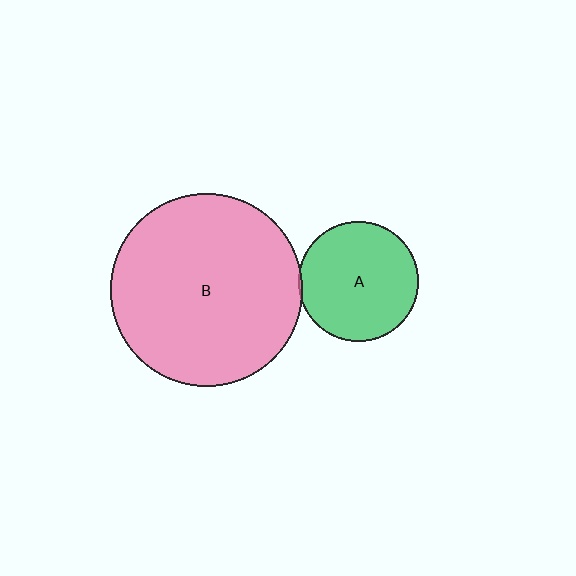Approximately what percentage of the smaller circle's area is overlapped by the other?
Approximately 5%.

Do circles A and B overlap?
Yes.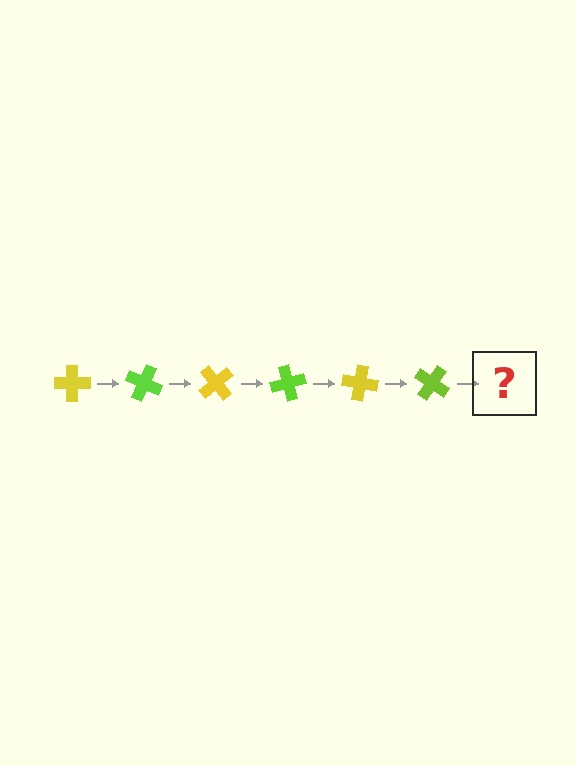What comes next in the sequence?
The next element should be a yellow cross, rotated 150 degrees from the start.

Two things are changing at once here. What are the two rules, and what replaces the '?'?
The two rules are that it rotates 25 degrees each step and the color cycles through yellow and lime. The '?' should be a yellow cross, rotated 150 degrees from the start.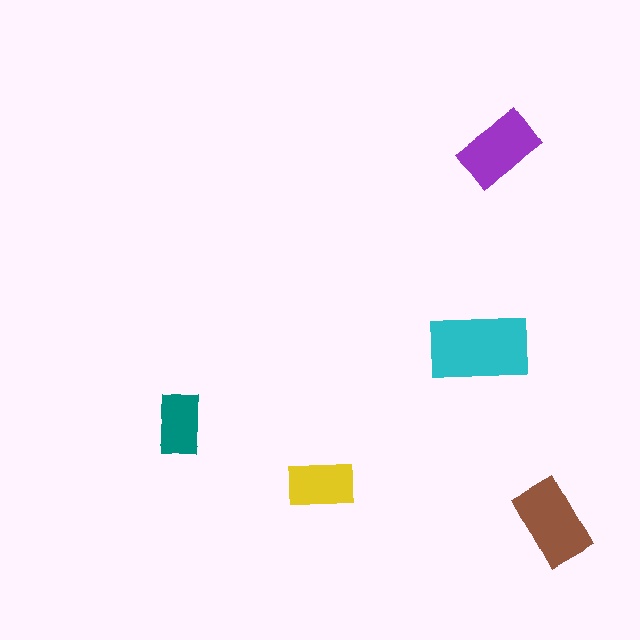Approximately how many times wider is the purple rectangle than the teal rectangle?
About 1.5 times wider.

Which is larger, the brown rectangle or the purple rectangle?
The brown one.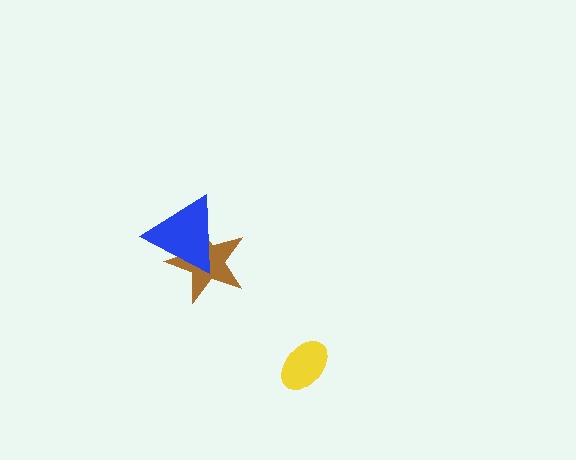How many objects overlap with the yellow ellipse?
0 objects overlap with the yellow ellipse.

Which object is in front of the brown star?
The blue triangle is in front of the brown star.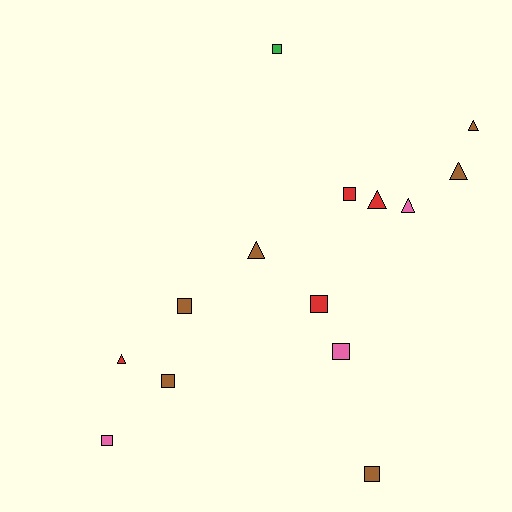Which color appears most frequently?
Brown, with 6 objects.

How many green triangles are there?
There are no green triangles.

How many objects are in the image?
There are 14 objects.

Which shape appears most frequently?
Square, with 8 objects.